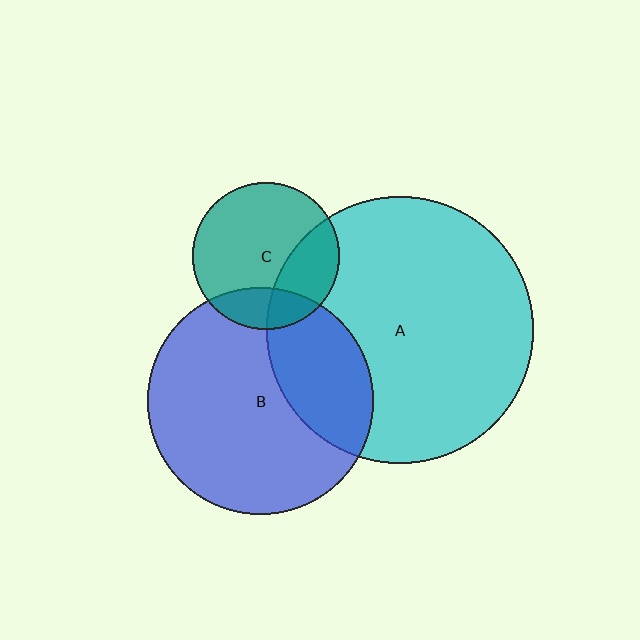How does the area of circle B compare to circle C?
Approximately 2.4 times.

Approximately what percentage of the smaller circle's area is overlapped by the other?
Approximately 20%.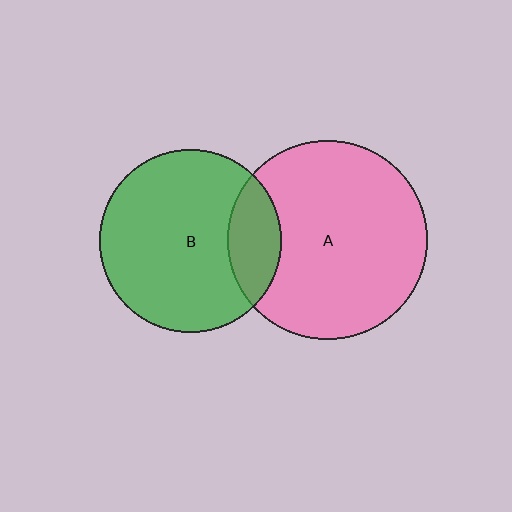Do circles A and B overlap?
Yes.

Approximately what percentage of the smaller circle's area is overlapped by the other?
Approximately 20%.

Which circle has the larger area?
Circle A (pink).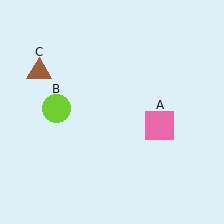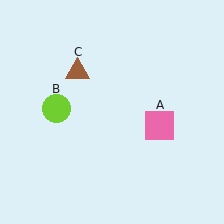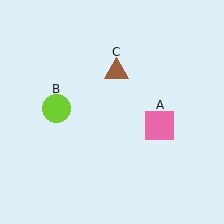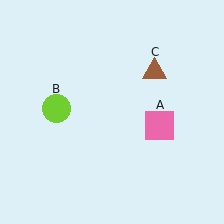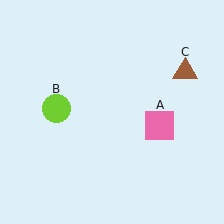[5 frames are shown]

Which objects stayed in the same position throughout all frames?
Pink square (object A) and lime circle (object B) remained stationary.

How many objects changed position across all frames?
1 object changed position: brown triangle (object C).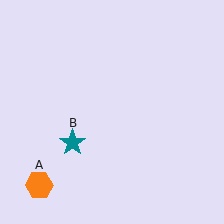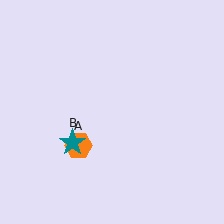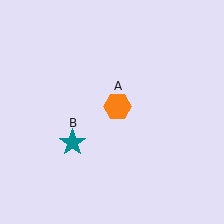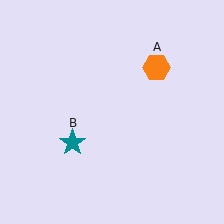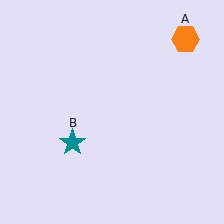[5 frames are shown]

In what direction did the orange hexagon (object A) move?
The orange hexagon (object A) moved up and to the right.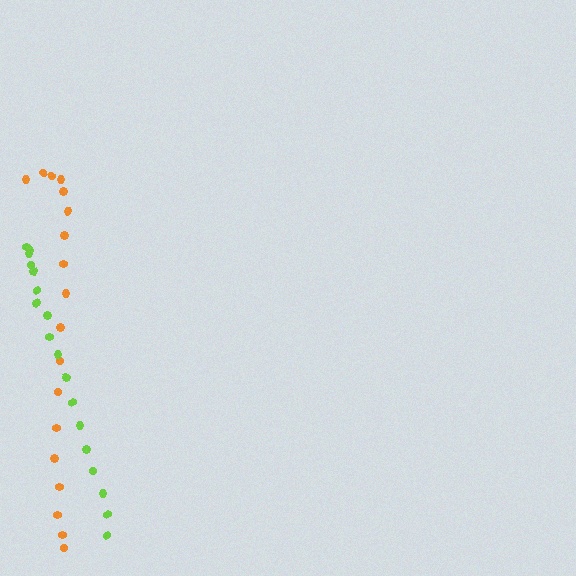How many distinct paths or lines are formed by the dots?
There are 2 distinct paths.